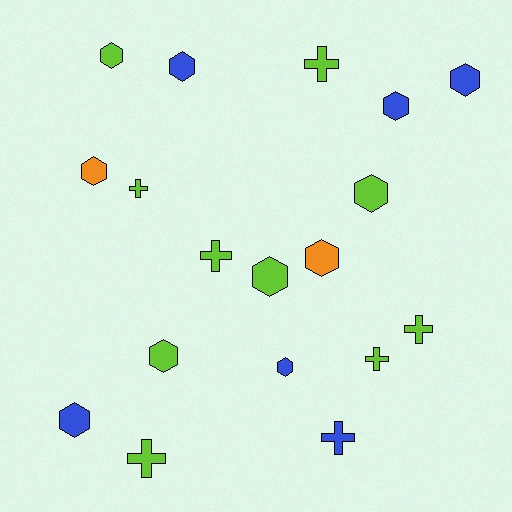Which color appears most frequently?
Lime, with 10 objects.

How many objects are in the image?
There are 18 objects.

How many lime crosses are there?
There are 6 lime crosses.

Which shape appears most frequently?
Hexagon, with 11 objects.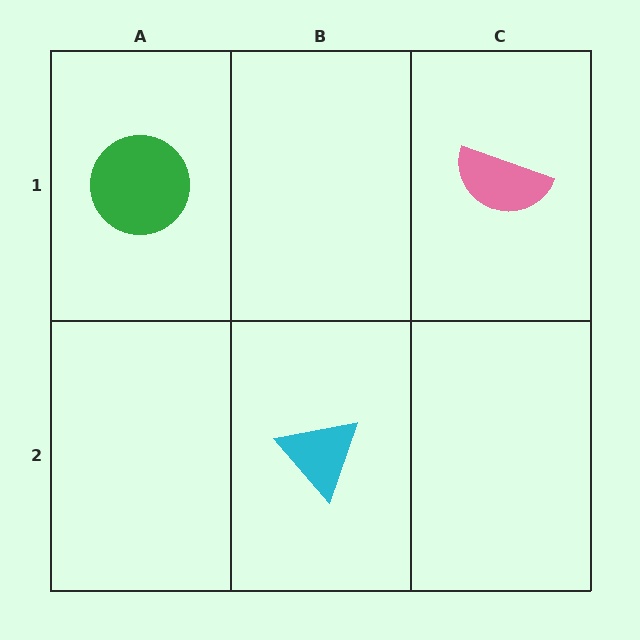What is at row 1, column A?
A green circle.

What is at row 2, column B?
A cyan triangle.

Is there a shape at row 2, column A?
No, that cell is empty.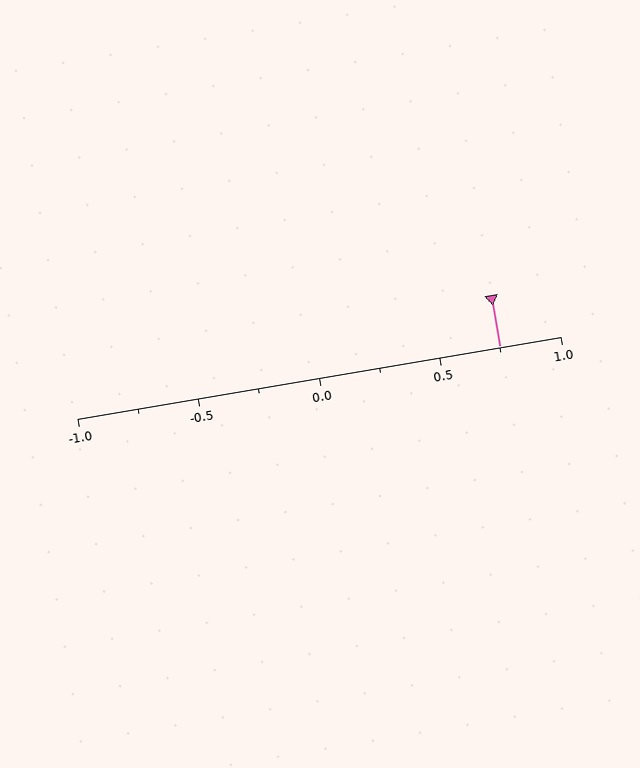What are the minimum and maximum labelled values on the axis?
The axis runs from -1.0 to 1.0.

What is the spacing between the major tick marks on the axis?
The major ticks are spaced 0.5 apart.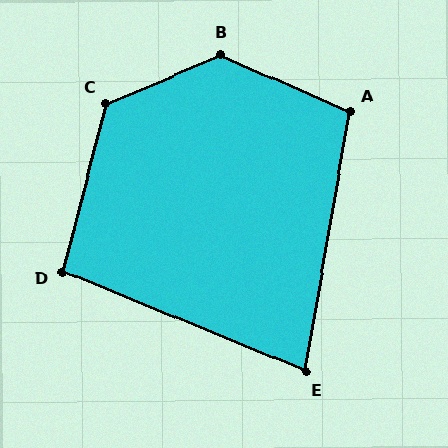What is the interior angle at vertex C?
Approximately 127 degrees (obtuse).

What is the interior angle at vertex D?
Approximately 98 degrees (obtuse).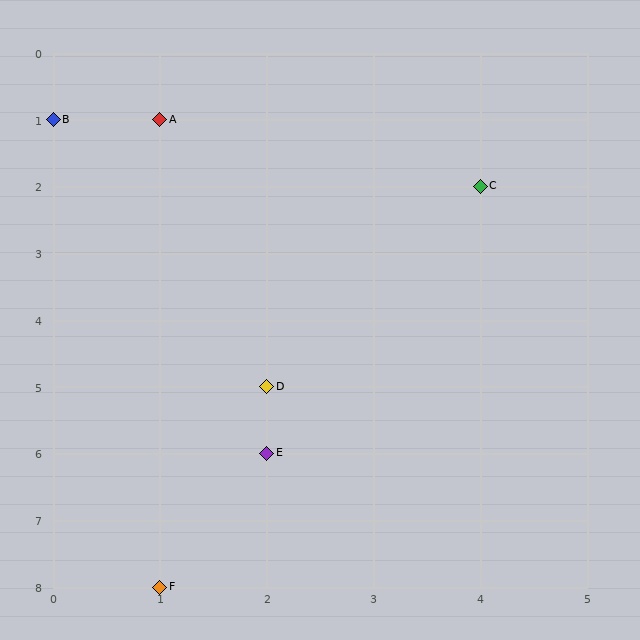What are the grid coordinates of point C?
Point C is at grid coordinates (4, 2).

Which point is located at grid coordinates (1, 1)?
Point A is at (1, 1).